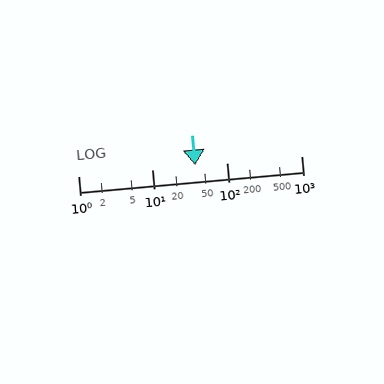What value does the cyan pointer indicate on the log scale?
The pointer indicates approximately 38.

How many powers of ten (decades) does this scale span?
The scale spans 3 decades, from 1 to 1000.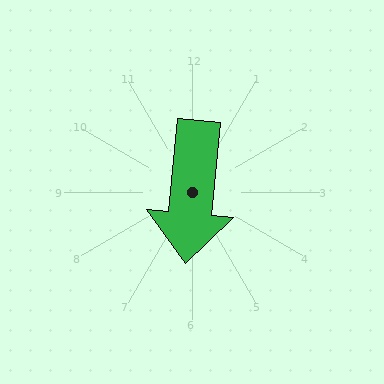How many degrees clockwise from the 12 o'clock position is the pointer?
Approximately 185 degrees.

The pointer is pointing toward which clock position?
Roughly 6 o'clock.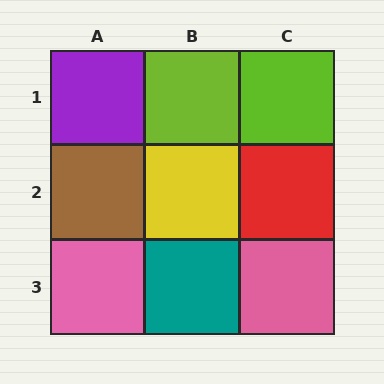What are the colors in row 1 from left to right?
Purple, lime, lime.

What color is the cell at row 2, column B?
Yellow.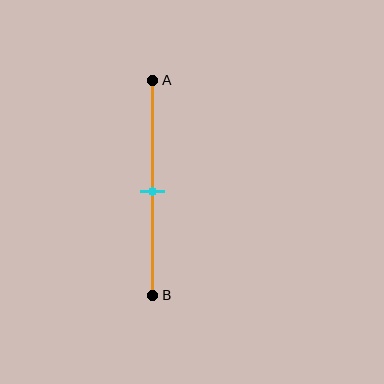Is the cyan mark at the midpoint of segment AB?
Yes, the mark is approximately at the midpoint.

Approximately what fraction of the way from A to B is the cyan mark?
The cyan mark is approximately 50% of the way from A to B.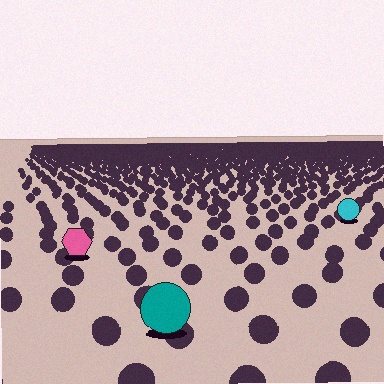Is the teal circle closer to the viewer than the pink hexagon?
Yes. The teal circle is closer — you can tell from the texture gradient: the ground texture is coarser near it.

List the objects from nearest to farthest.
From nearest to farthest: the teal circle, the pink hexagon, the cyan circle.